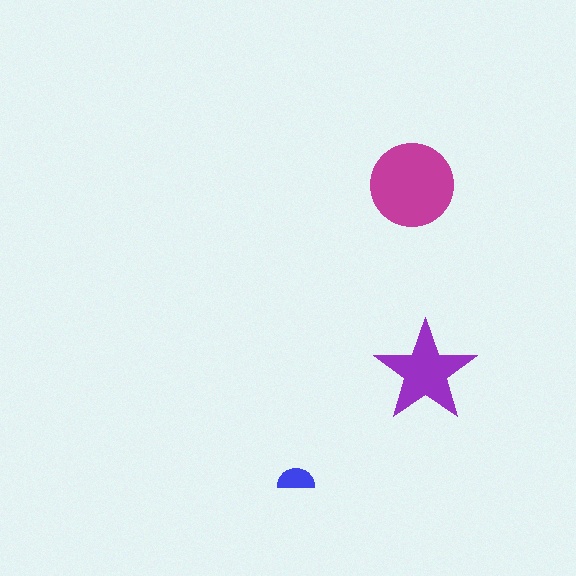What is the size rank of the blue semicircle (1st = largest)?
3rd.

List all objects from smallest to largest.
The blue semicircle, the purple star, the magenta circle.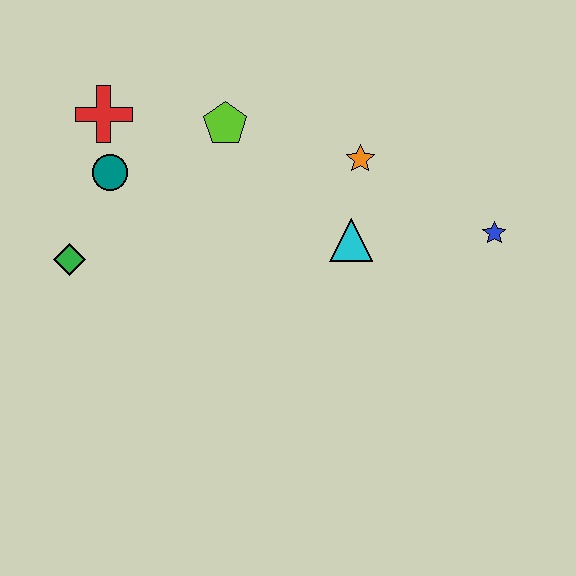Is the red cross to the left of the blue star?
Yes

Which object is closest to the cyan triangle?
The orange star is closest to the cyan triangle.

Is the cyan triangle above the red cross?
No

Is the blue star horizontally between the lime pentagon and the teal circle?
No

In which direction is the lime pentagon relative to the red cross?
The lime pentagon is to the right of the red cross.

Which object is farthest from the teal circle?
The blue star is farthest from the teal circle.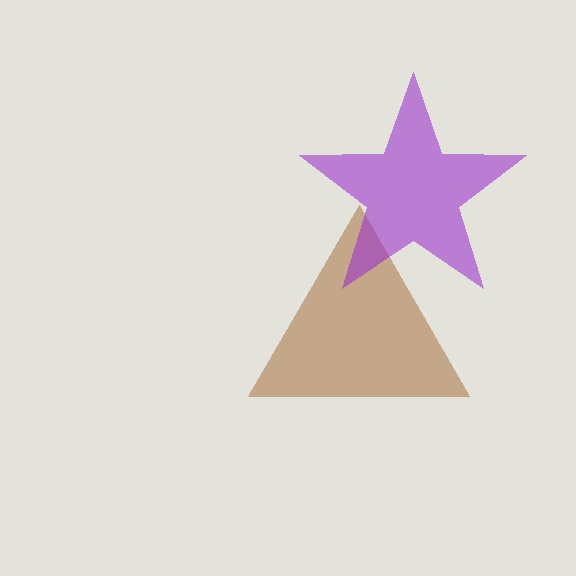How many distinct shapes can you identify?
There are 2 distinct shapes: a brown triangle, a purple star.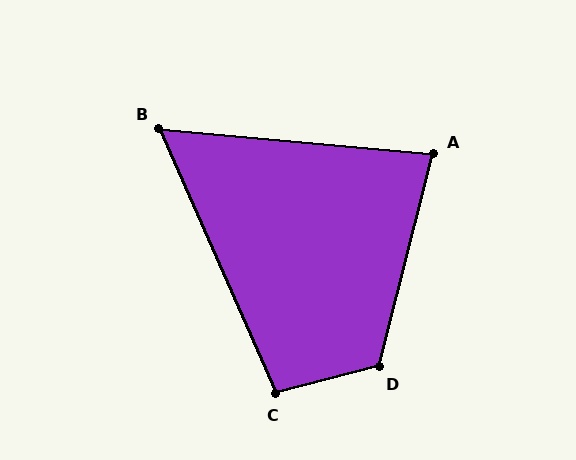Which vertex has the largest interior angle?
D, at approximately 119 degrees.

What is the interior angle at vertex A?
Approximately 81 degrees (acute).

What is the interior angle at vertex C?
Approximately 99 degrees (obtuse).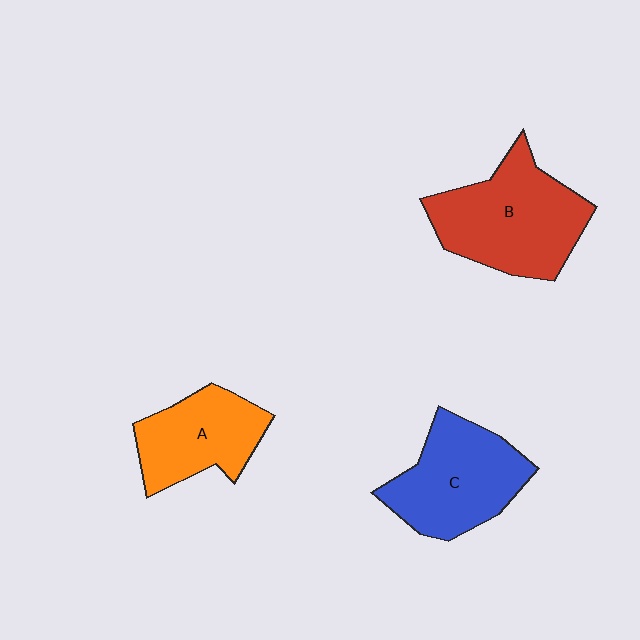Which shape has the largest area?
Shape B (red).